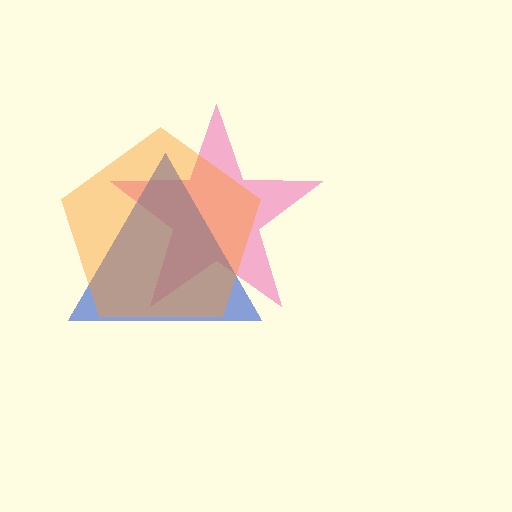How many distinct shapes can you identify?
There are 3 distinct shapes: a pink star, a blue triangle, an orange pentagon.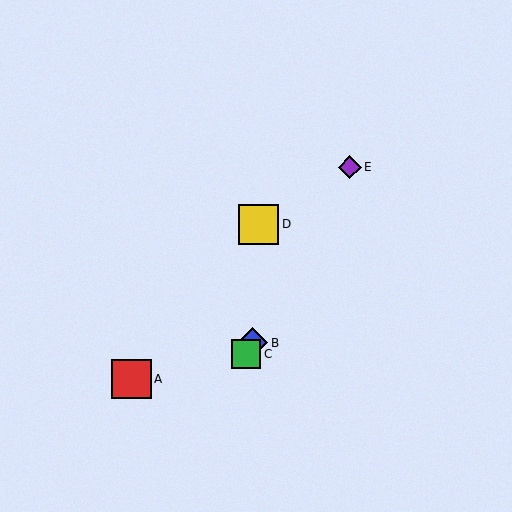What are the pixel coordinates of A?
Object A is at (131, 379).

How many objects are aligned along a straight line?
3 objects (B, C, E) are aligned along a straight line.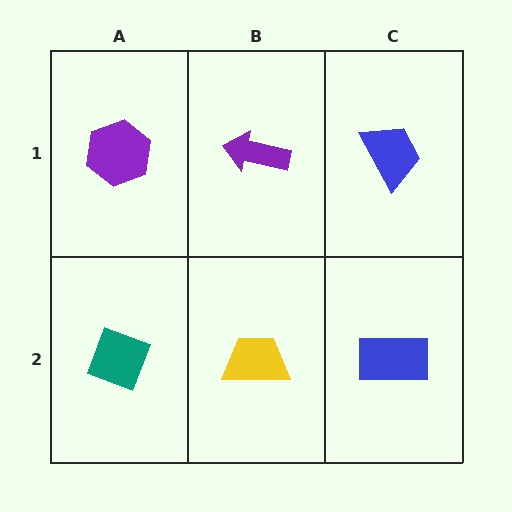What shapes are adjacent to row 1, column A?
A teal diamond (row 2, column A), a purple arrow (row 1, column B).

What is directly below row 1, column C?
A blue rectangle.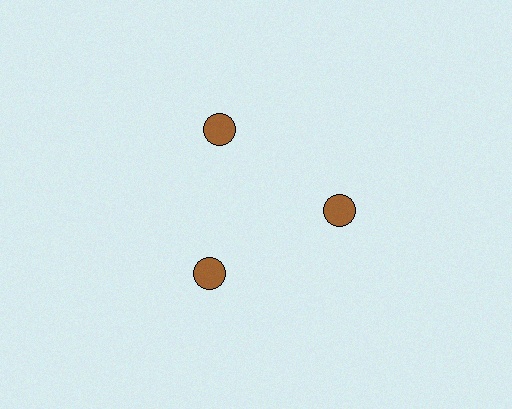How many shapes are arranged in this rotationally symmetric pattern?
There are 3 shapes, arranged in 3 groups of 1.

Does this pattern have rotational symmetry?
Yes, this pattern has 3-fold rotational symmetry. It looks the same after rotating 120 degrees around the center.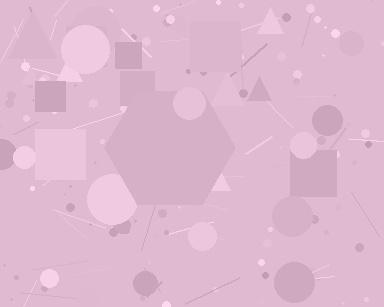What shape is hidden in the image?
A hexagon is hidden in the image.